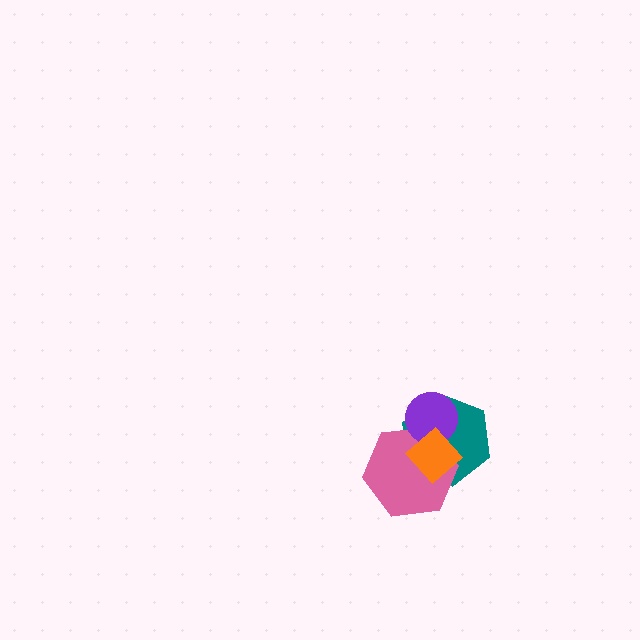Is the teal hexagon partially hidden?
Yes, it is partially covered by another shape.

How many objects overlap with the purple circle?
3 objects overlap with the purple circle.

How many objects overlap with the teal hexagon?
3 objects overlap with the teal hexagon.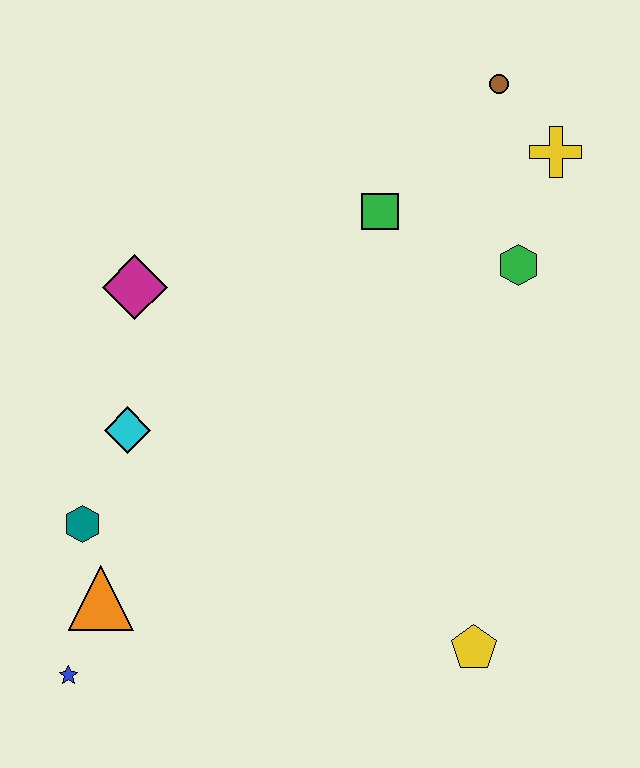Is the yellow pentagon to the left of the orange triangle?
No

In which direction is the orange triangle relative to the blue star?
The orange triangle is above the blue star.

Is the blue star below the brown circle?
Yes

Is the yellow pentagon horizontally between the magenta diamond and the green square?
No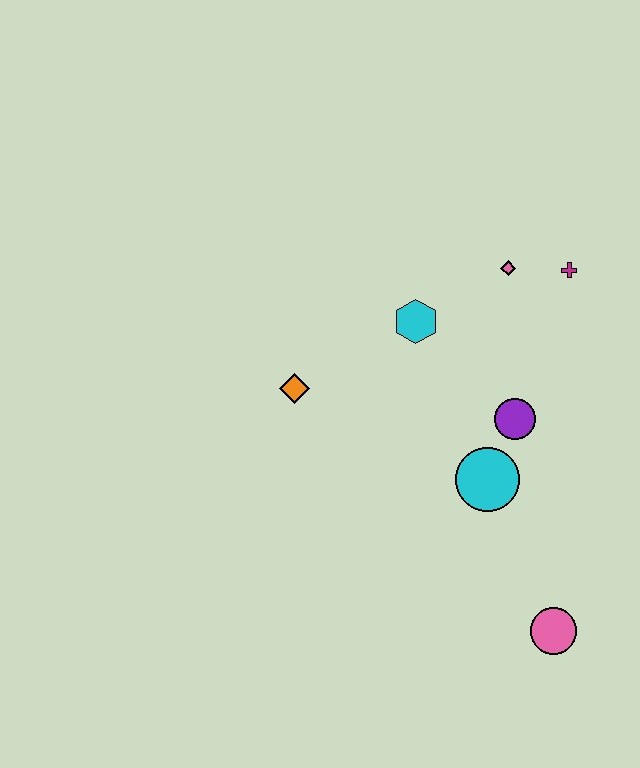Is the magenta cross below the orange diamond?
No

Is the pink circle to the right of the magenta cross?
No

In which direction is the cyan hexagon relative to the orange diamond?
The cyan hexagon is to the right of the orange diamond.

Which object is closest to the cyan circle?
The purple circle is closest to the cyan circle.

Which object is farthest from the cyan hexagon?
The pink circle is farthest from the cyan hexagon.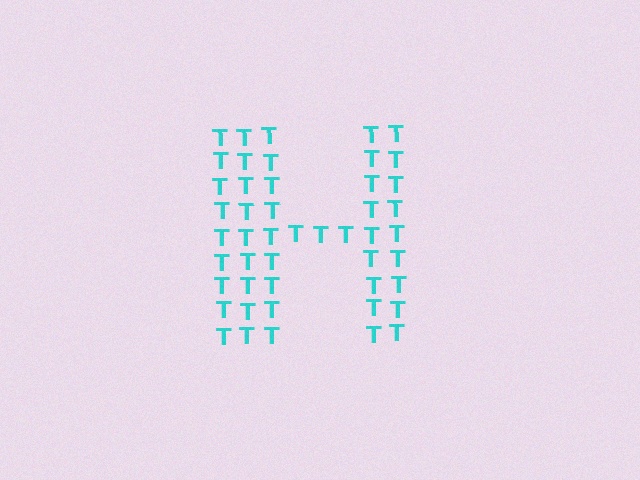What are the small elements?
The small elements are letter T's.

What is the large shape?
The large shape is the letter H.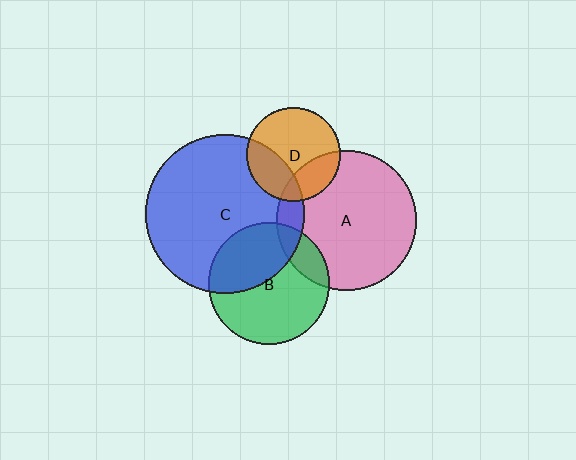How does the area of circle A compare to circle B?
Approximately 1.3 times.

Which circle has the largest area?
Circle C (blue).